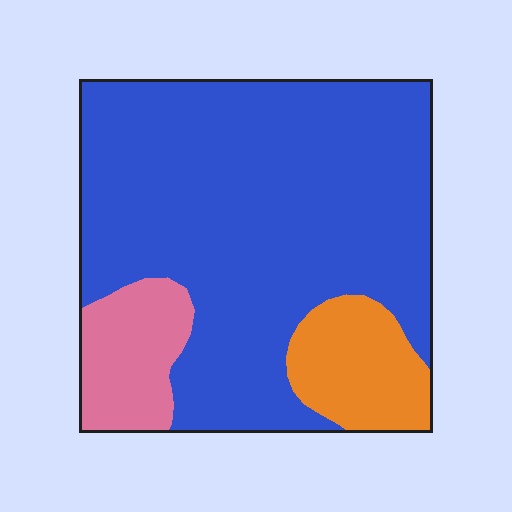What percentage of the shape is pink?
Pink takes up less than a quarter of the shape.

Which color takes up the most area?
Blue, at roughly 75%.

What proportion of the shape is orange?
Orange takes up about one eighth (1/8) of the shape.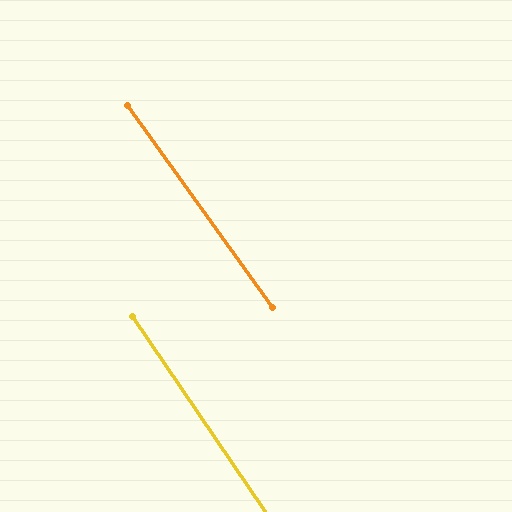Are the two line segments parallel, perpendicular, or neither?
Parallel — their directions differ by only 1.5°.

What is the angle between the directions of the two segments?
Approximately 1 degree.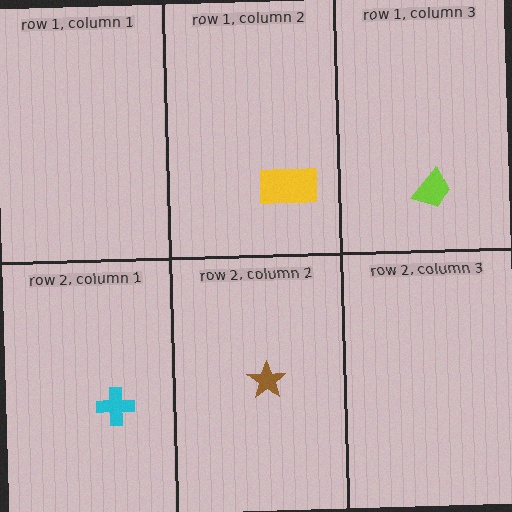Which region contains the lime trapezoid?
The row 1, column 3 region.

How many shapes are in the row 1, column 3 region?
1.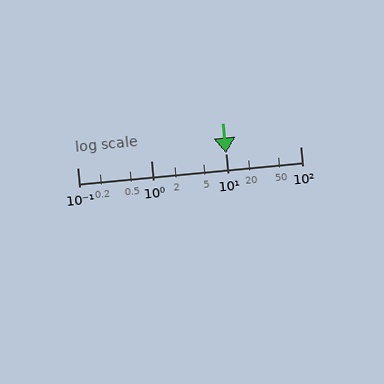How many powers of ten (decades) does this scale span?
The scale spans 3 decades, from 0.1 to 100.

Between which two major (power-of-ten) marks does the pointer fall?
The pointer is between 10 and 100.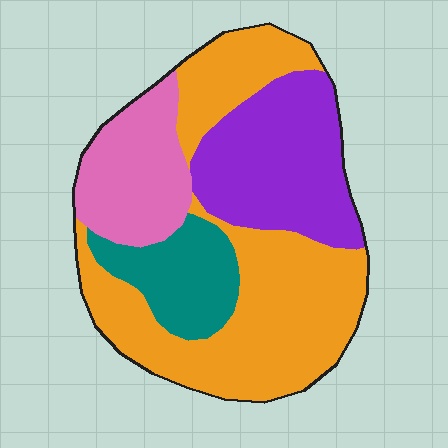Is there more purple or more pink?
Purple.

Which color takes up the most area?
Orange, at roughly 45%.